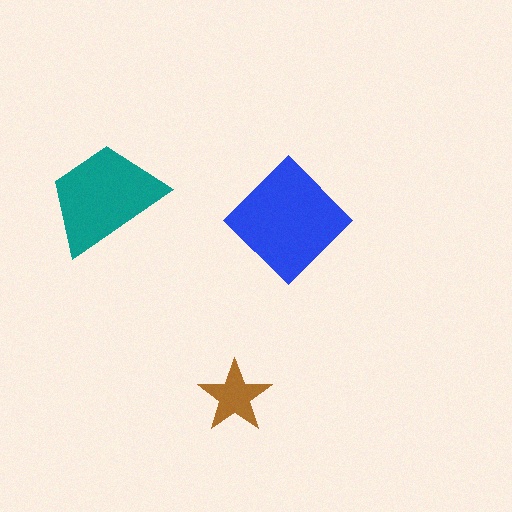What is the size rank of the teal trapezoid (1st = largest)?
2nd.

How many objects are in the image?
There are 3 objects in the image.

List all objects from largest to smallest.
The blue diamond, the teal trapezoid, the brown star.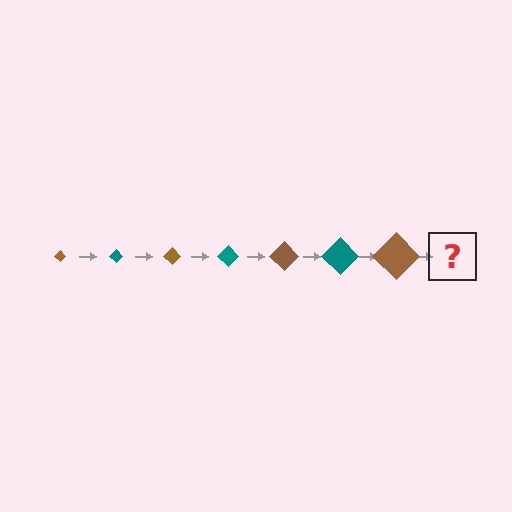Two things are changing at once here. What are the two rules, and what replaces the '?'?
The two rules are that the diamond grows larger each step and the color cycles through brown and teal. The '?' should be a teal diamond, larger than the previous one.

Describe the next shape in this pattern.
It should be a teal diamond, larger than the previous one.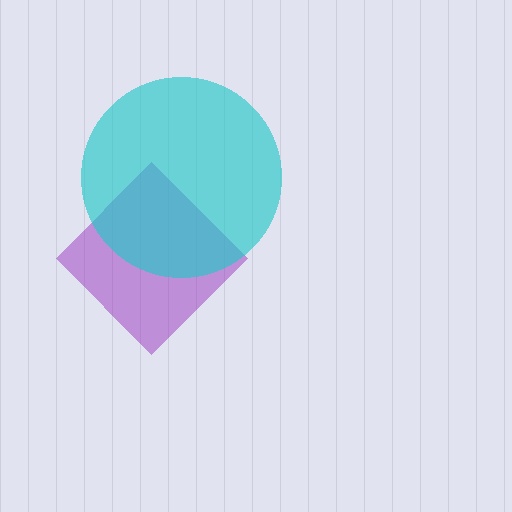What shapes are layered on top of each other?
The layered shapes are: a purple diamond, a cyan circle.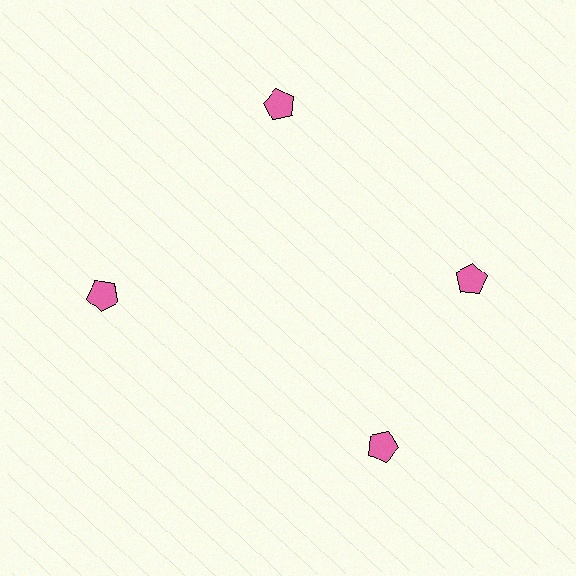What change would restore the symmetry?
The symmetry would be restored by rotating it back into even spacing with its neighbors so that all 4 pentagons sit at equal angles and equal distance from the center.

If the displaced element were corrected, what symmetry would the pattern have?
It would have 4-fold rotational symmetry — the pattern would map onto itself every 90 degrees.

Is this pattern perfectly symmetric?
No. The 4 pink pentagons are arranged in a ring, but one element near the 6 o'clock position is rotated out of alignment along the ring, breaking the 4-fold rotational symmetry.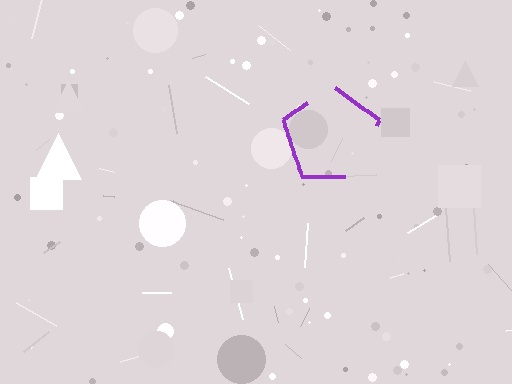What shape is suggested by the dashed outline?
The dashed outline suggests a pentagon.